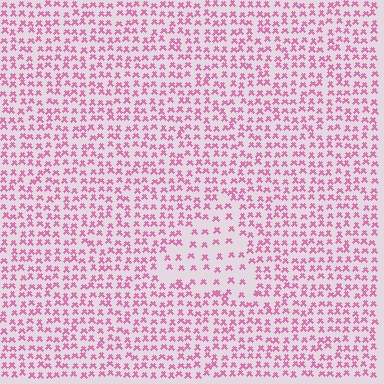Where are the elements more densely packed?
The elements are more densely packed outside the triangle boundary.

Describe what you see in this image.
The image contains small pink elements arranged at two different densities. A triangle-shaped region is visible where the elements are less densely packed than the surrounding area.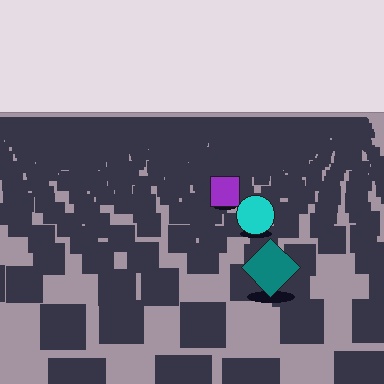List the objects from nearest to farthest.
From nearest to farthest: the teal diamond, the cyan circle, the purple square.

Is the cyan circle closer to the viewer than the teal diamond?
No. The teal diamond is closer — you can tell from the texture gradient: the ground texture is coarser near it.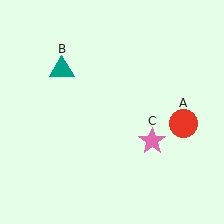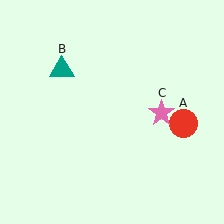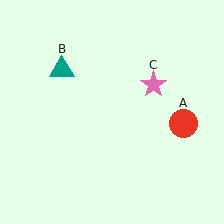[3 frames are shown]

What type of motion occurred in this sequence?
The pink star (object C) rotated counterclockwise around the center of the scene.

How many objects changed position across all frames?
1 object changed position: pink star (object C).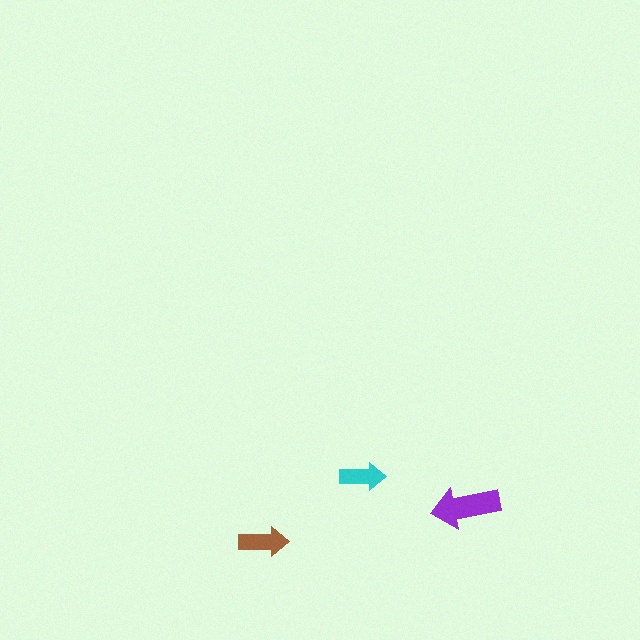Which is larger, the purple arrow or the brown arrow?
The purple one.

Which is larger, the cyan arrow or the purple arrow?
The purple one.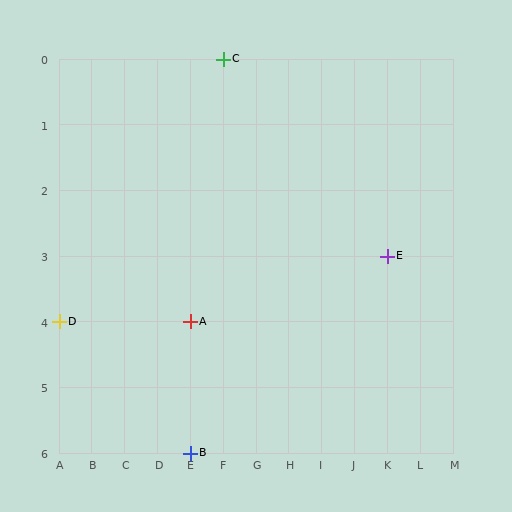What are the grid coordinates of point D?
Point D is at grid coordinates (A, 4).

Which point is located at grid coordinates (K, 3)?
Point E is at (K, 3).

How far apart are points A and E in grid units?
Points A and E are 6 columns and 1 row apart (about 6.1 grid units diagonally).